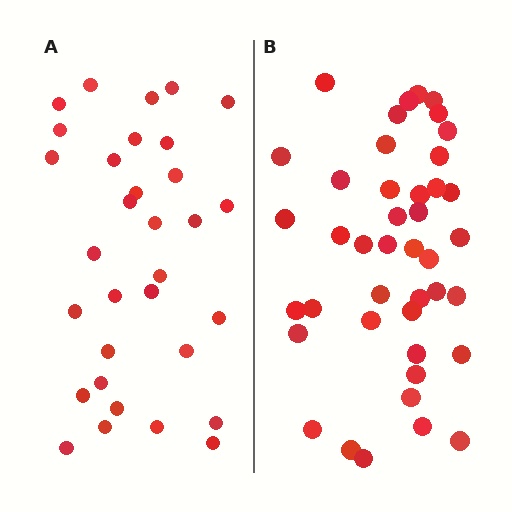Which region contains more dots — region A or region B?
Region B (the right region) has more dots.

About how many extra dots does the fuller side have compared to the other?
Region B has roughly 10 or so more dots than region A.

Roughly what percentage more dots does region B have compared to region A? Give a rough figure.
About 30% more.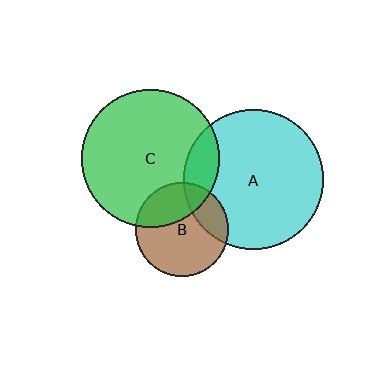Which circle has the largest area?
Circle A (cyan).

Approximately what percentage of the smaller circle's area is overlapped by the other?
Approximately 30%.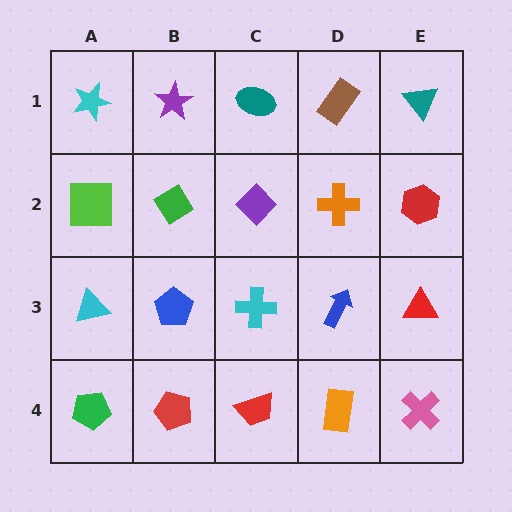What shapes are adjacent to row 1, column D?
An orange cross (row 2, column D), a teal ellipse (row 1, column C), a teal triangle (row 1, column E).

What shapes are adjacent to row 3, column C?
A purple diamond (row 2, column C), a red trapezoid (row 4, column C), a blue pentagon (row 3, column B), a blue arrow (row 3, column D).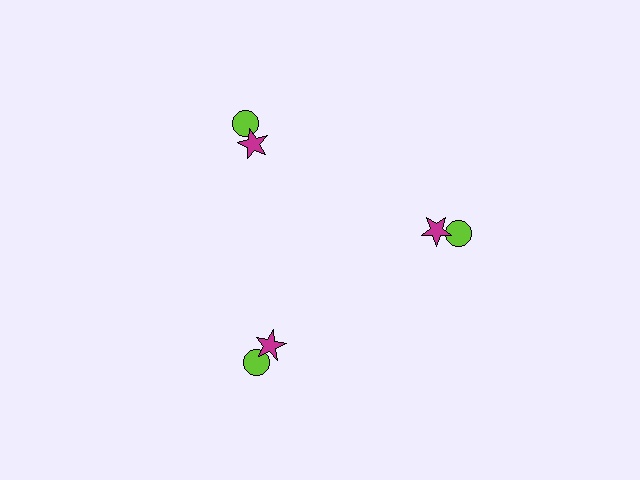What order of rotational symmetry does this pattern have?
This pattern has 3-fold rotational symmetry.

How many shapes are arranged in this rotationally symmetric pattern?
There are 6 shapes, arranged in 3 groups of 2.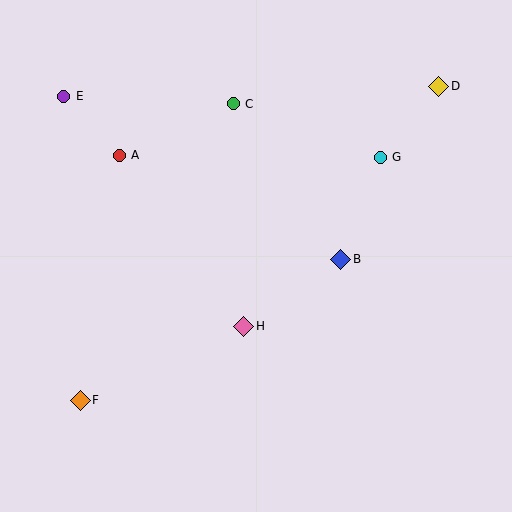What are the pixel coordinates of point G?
Point G is at (380, 157).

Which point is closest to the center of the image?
Point H at (244, 326) is closest to the center.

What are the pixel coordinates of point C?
Point C is at (233, 104).